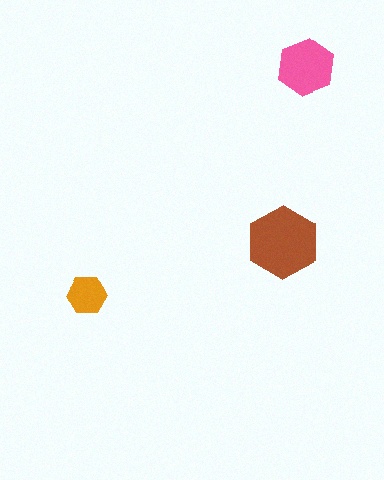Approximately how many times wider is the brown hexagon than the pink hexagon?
About 1.5 times wider.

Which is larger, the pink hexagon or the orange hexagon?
The pink one.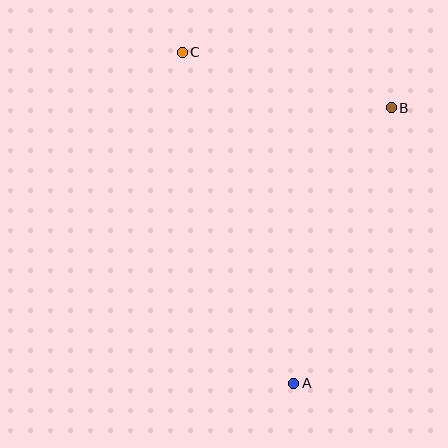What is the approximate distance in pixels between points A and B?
The distance between A and B is approximately 292 pixels.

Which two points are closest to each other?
Points B and C are closest to each other.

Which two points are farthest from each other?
Points A and C are farthest from each other.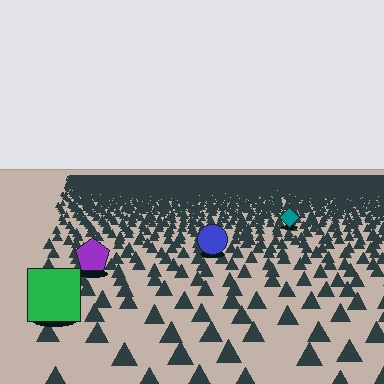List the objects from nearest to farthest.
From nearest to farthest: the green square, the purple pentagon, the blue circle, the teal diamond.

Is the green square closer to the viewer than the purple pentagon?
Yes. The green square is closer — you can tell from the texture gradient: the ground texture is coarser near it.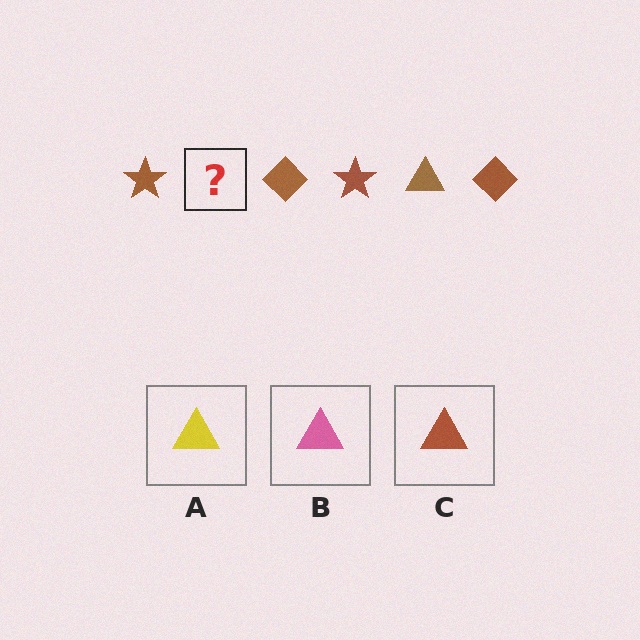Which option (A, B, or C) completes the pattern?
C.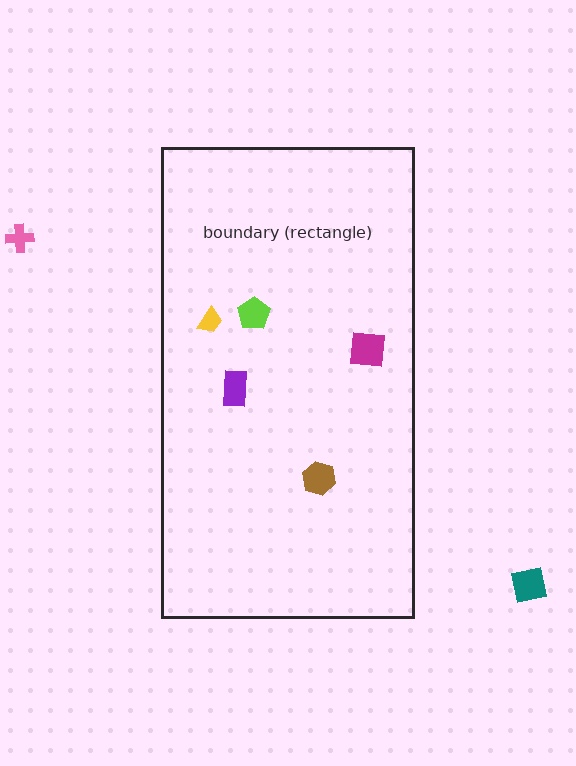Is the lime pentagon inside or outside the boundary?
Inside.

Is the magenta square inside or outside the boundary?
Inside.